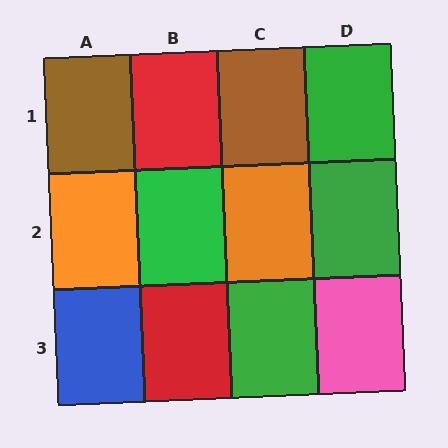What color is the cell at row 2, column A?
Orange.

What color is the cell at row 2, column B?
Green.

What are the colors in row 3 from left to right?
Blue, red, green, pink.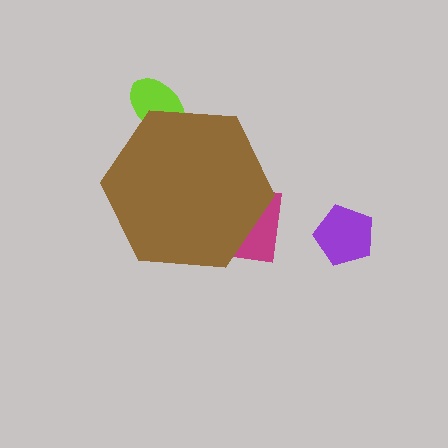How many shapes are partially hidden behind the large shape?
2 shapes are partially hidden.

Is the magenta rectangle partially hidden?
Yes, the magenta rectangle is partially hidden behind the brown hexagon.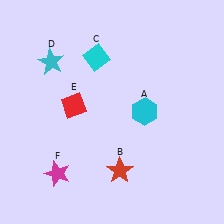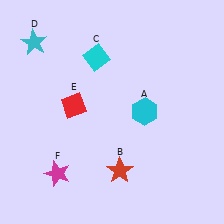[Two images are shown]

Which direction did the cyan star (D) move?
The cyan star (D) moved up.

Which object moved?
The cyan star (D) moved up.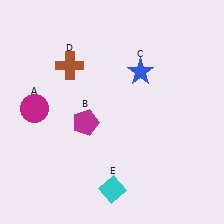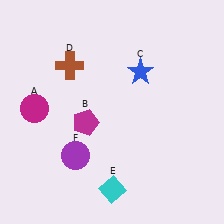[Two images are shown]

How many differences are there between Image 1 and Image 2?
There is 1 difference between the two images.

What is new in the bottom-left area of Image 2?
A purple circle (F) was added in the bottom-left area of Image 2.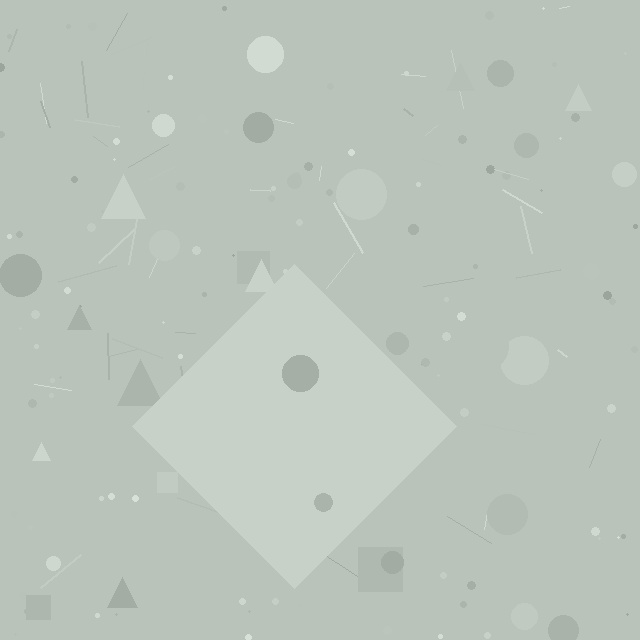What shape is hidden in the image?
A diamond is hidden in the image.